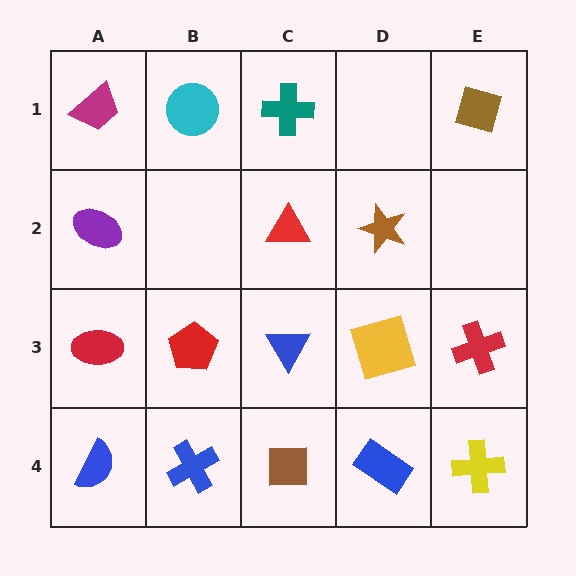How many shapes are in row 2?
3 shapes.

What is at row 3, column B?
A red pentagon.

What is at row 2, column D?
A brown star.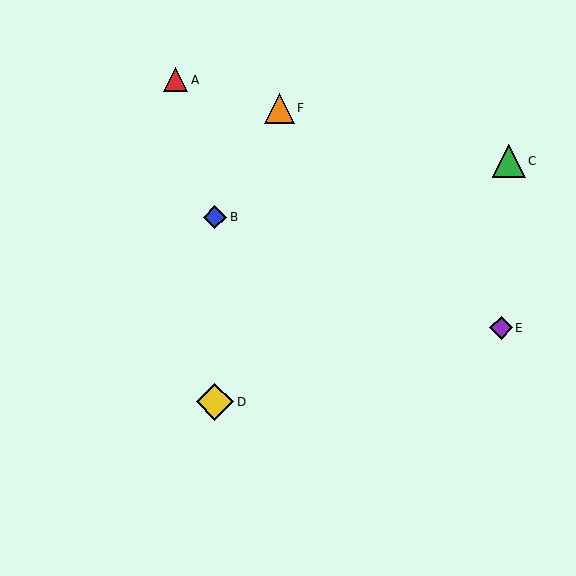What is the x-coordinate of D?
Object D is at x≈215.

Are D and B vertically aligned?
Yes, both are at x≈215.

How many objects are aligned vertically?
2 objects (B, D) are aligned vertically.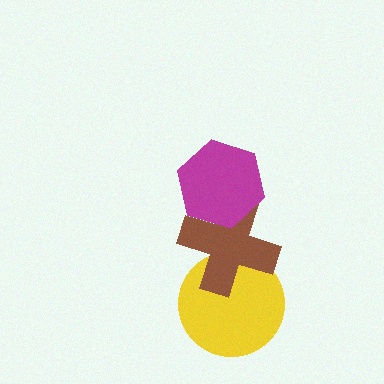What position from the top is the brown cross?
The brown cross is 2nd from the top.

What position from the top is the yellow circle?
The yellow circle is 3rd from the top.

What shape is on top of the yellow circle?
The brown cross is on top of the yellow circle.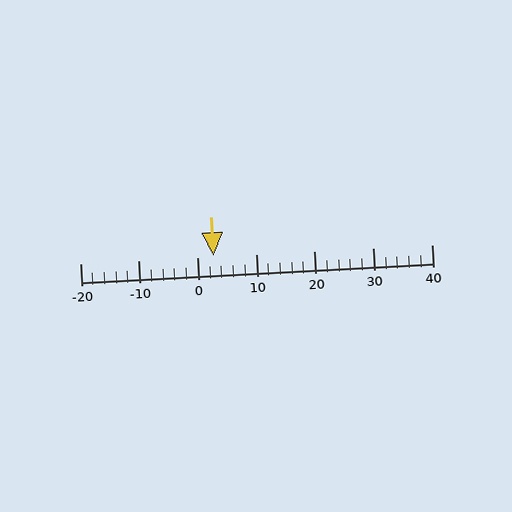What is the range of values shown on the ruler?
The ruler shows values from -20 to 40.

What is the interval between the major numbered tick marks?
The major tick marks are spaced 10 units apart.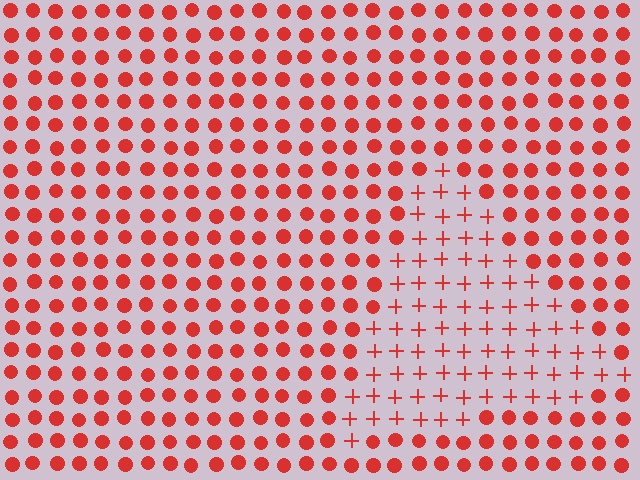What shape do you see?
I see a triangle.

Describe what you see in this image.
The image is filled with small red elements arranged in a uniform grid. A triangle-shaped region contains plus signs, while the surrounding area contains circles. The boundary is defined purely by the change in element shape.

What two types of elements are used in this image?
The image uses plus signs inside the triangle region and circles outside it.